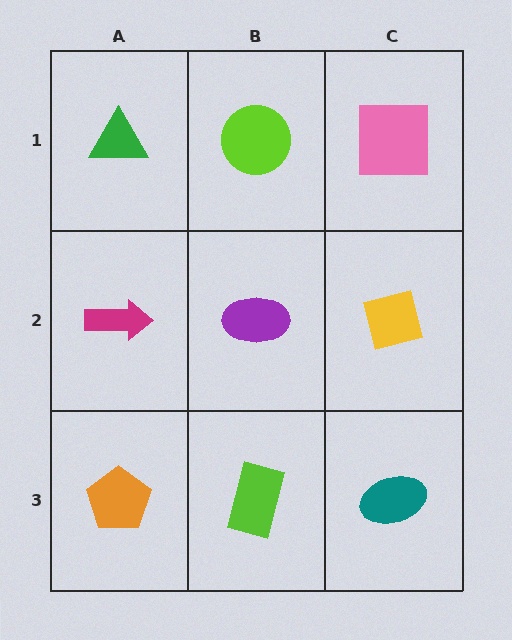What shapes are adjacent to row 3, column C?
A yellow square (row 2, column C), a lime rectangle (row 3, column B).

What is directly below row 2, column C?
A teal ellipse.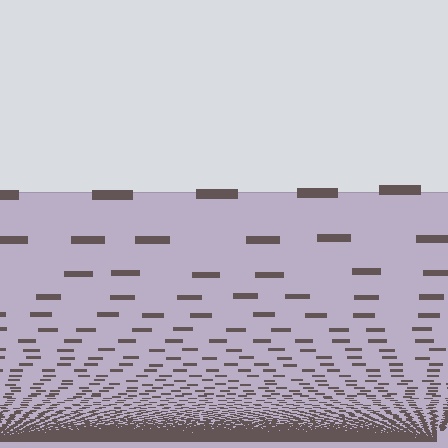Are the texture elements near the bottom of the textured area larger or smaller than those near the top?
Smaller. The gradient is inverted — elements near the bottom are smaller and denser.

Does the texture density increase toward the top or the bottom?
Density increases toward the bottom.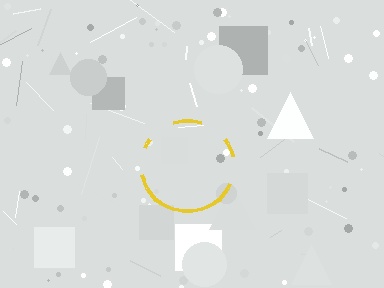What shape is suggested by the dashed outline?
The dashed outline suggests a circle.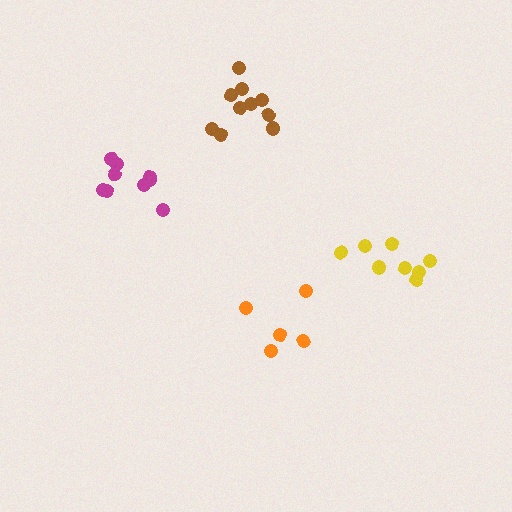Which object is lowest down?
The orange cluster is bottommost.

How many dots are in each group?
Group 1: 5 dots, Group 2: 10 dots, Group 3: 9 dots, Group 4: 8 dots (32 total).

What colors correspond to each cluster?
The clusters are colored: orange, brown, magenta, yellow.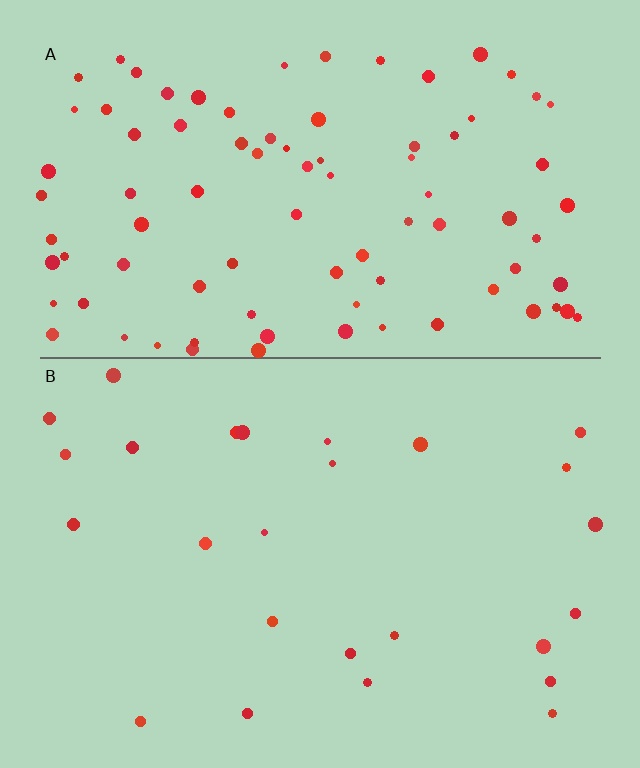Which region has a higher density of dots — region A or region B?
A (the top).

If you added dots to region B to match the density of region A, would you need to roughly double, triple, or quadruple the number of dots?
Approximately triple.